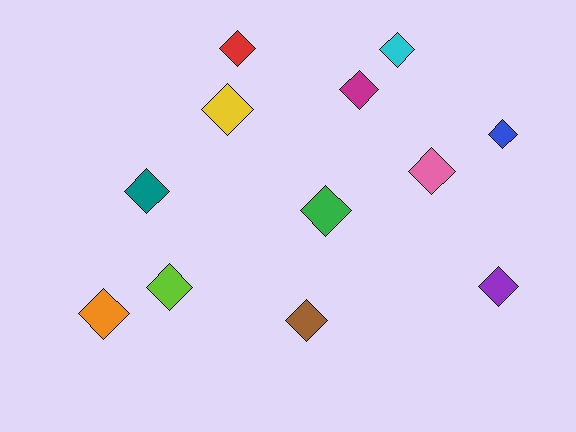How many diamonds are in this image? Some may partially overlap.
There are 12 diamonds.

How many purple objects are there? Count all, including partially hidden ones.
There is 1 purple object.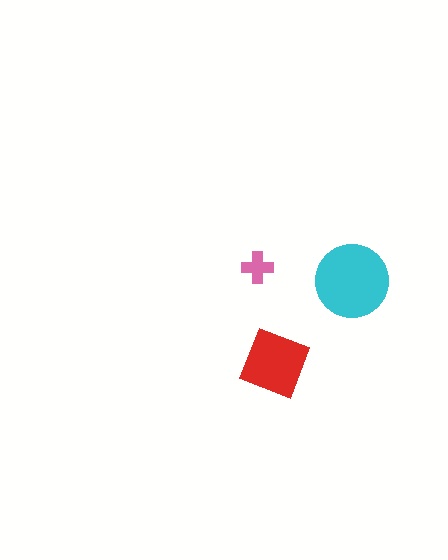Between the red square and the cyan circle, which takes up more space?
The cyan circle.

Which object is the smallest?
The pink cross.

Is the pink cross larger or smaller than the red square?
Smaller.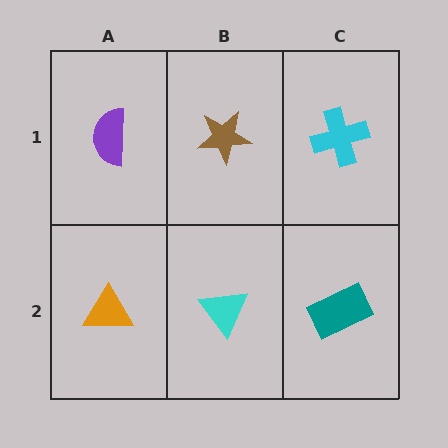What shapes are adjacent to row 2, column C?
A cyan cross (row 1, column C), a cyan triangle (row 2, column B).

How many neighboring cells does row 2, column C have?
2.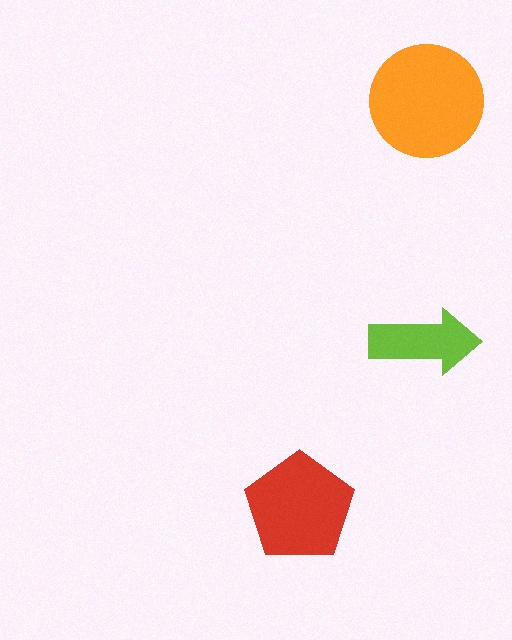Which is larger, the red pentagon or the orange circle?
The orange circle.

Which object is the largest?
The orange circle.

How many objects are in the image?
There are 3 objects in the image.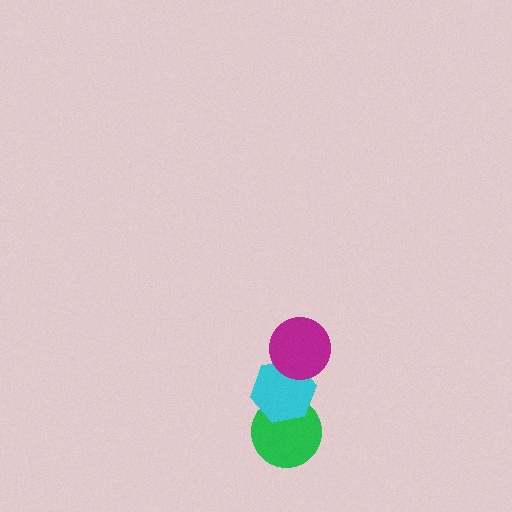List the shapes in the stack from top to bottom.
From top to bottom: the magenta circle, the cyan hexagon, the green circle.